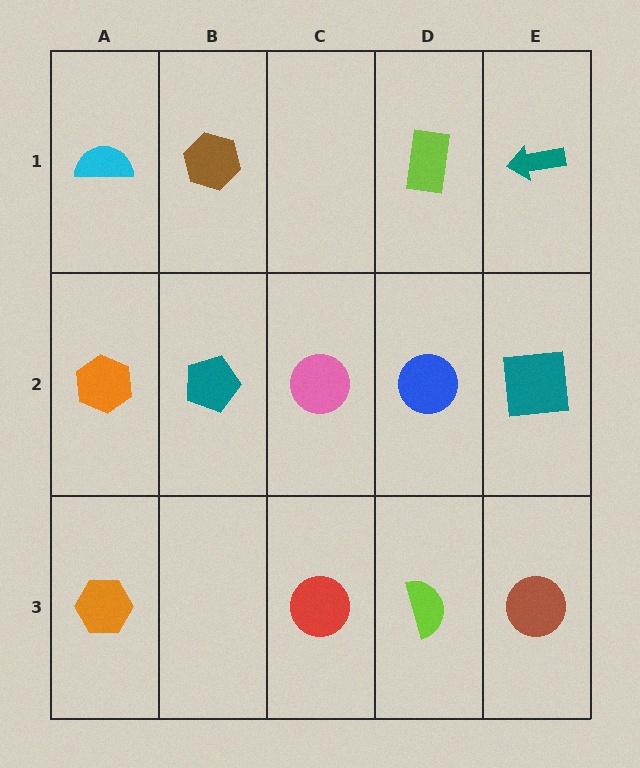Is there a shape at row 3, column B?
No, that cell is empty.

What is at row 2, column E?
A teal square.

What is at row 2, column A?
An orange hexagon.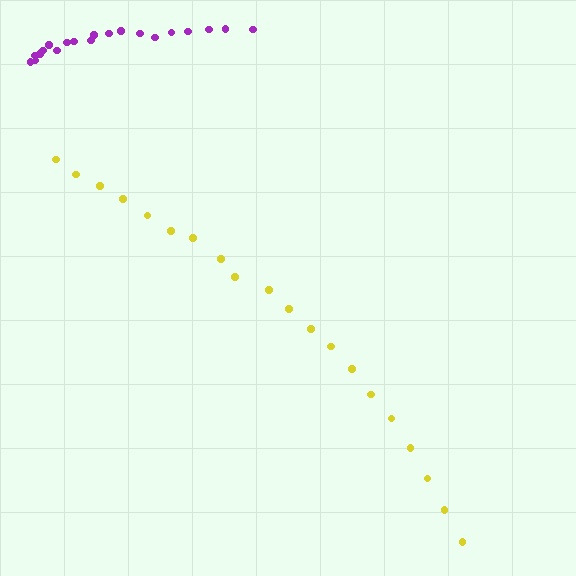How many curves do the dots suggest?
There are 2 distinct paths.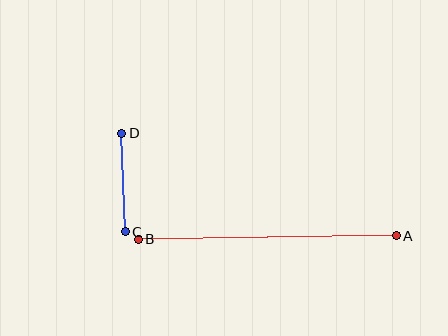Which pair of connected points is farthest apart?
Points A and B are farthest apart.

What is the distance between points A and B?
The distance is approximately 258 pixels.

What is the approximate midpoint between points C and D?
The midpoint is at approximately (123, 182) pixels.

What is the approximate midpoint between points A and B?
The midpoint is at approximately (267, 238) pixels.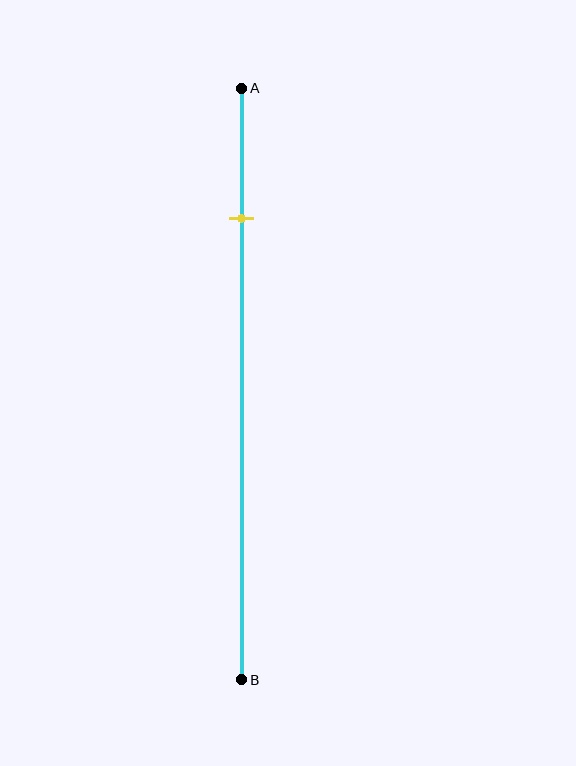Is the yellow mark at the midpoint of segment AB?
No, the mark is at about 20% from A, not at the 50% midpoint.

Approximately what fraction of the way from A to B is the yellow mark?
The yellow mark is approximately 20% of the way from A to B.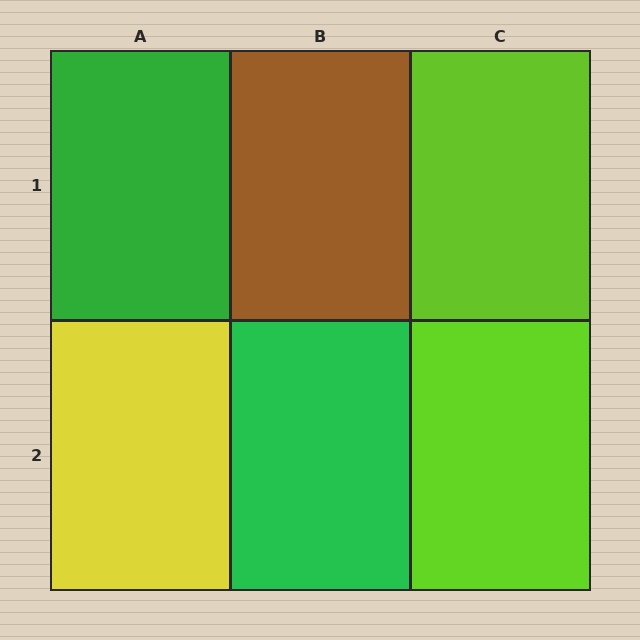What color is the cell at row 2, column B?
Green.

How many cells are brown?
1 cell is brown.